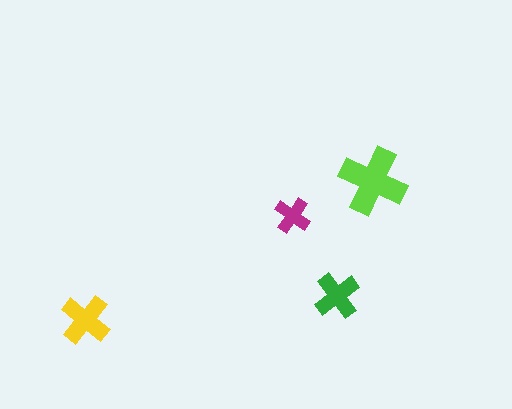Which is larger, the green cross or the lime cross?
The lime one.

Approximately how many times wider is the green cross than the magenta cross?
About 1.5 times wider.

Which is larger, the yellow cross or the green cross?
The yellow one.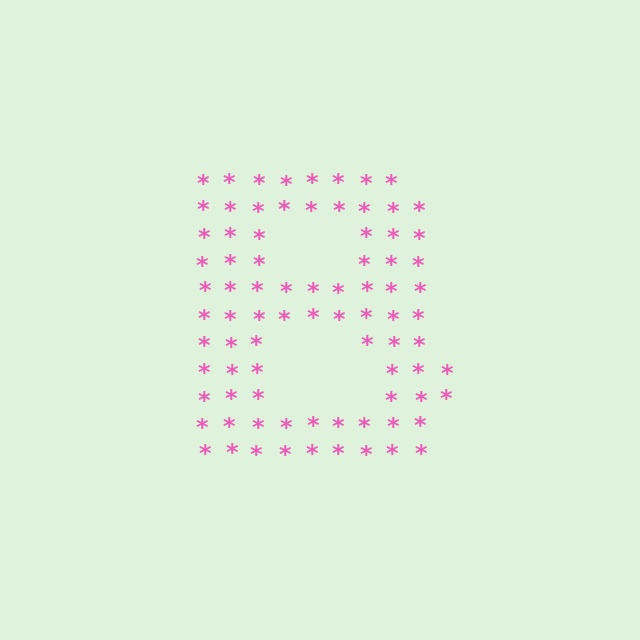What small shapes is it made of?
It is made of small asterisks.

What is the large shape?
The large shape is the letter B.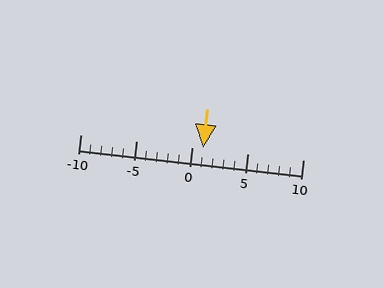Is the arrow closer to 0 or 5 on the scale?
The arrow is closer to 0.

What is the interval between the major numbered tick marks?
The major tick marks are spaced 5 units apart.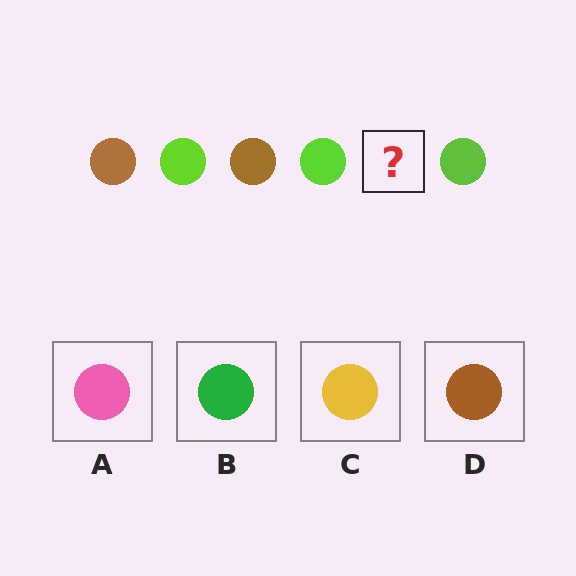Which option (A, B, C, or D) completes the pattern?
D.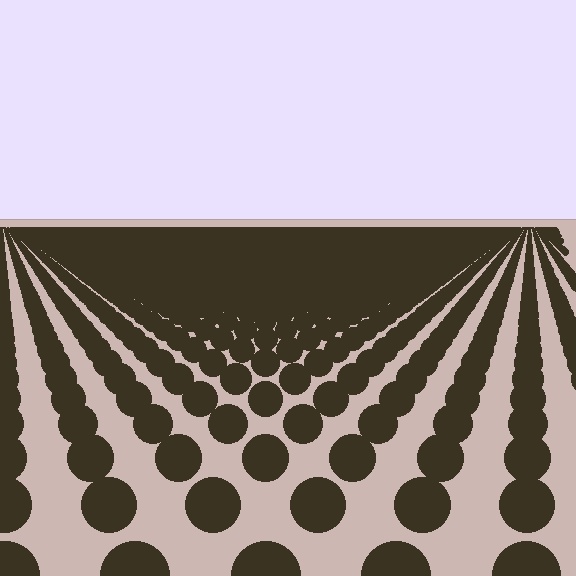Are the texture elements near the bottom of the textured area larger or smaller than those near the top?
Larger. Near the bottom, elements are closer to the viewer and appear at a bigger on-screen size.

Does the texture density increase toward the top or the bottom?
Density increases toward the top.